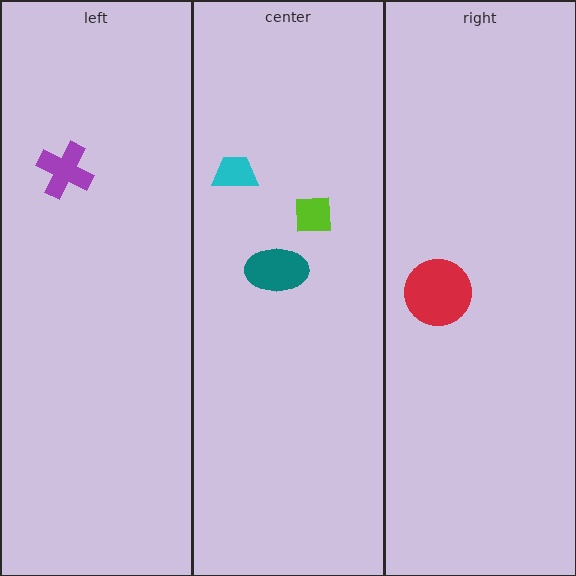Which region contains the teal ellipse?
The center region.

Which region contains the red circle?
The right region.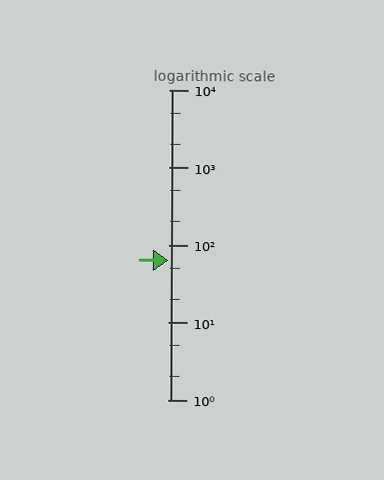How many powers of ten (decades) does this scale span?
The scale spans 4 decades, from 1 to 10000.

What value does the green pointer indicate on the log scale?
The pointer indicates approximately 63.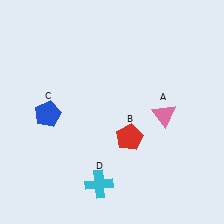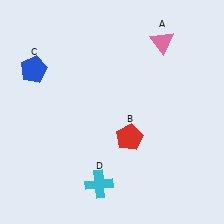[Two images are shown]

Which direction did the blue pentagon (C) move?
The blue pentagon (C) moved up.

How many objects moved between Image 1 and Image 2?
2 objects moved between the two images.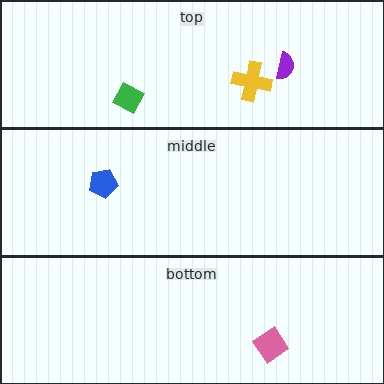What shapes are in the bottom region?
The pink diamond.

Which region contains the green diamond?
The top region.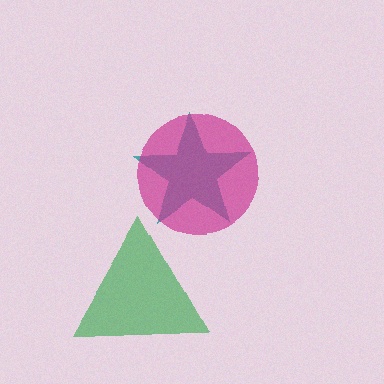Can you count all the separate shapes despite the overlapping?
Yes, there are 3 separate shapes.